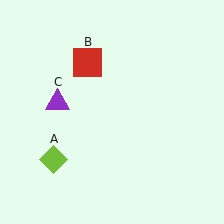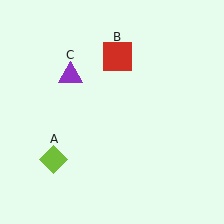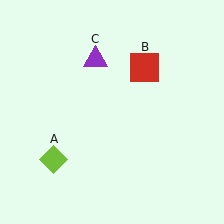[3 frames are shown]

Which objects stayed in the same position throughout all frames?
Lime diamond (object A) remained stationary.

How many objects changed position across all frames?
2 objects changed position: red square (object B), purple triangle (object C).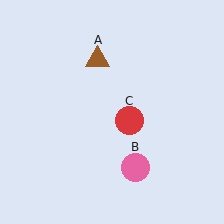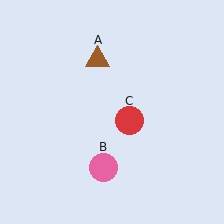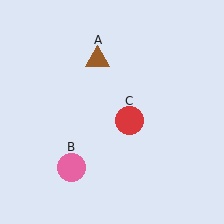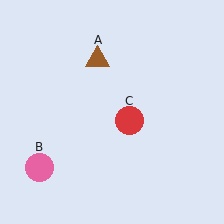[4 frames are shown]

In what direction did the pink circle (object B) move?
The pink circle (object B) moved left.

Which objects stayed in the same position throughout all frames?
Brown triangle (object A) and red circle (object C) remained stationary.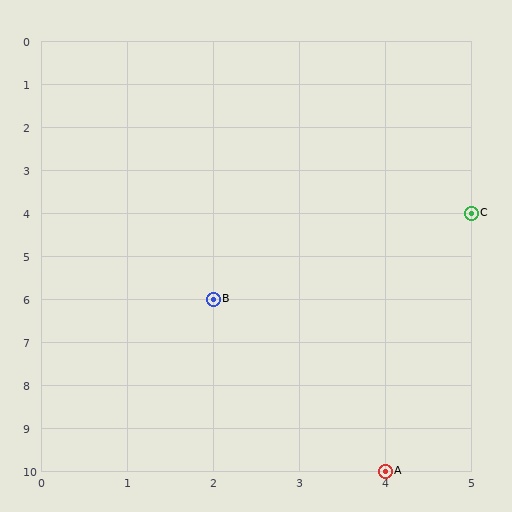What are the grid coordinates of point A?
Point A is at grid coordinates (4, 10).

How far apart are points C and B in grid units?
Points C and B are 3 columns and 2 rows apart (about 3.6 grid units diagonally).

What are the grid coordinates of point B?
Point B is at grid coordinates (2, 6).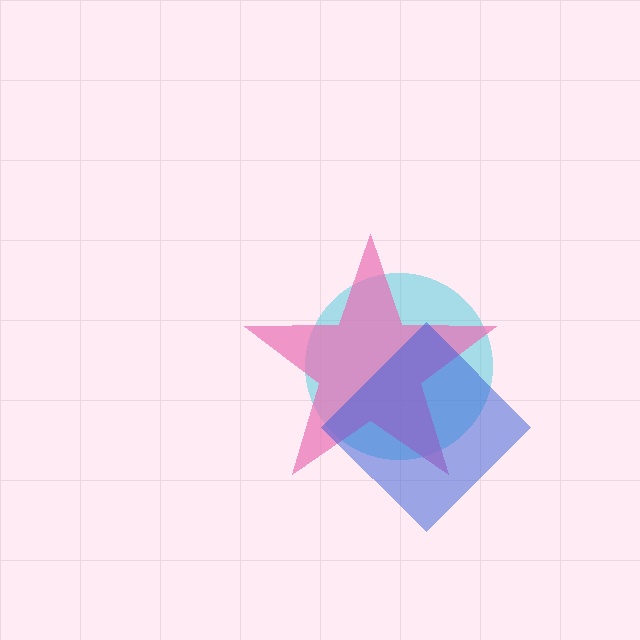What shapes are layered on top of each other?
The layered shapes are: a cyan circle, a pink star, a blue diamond.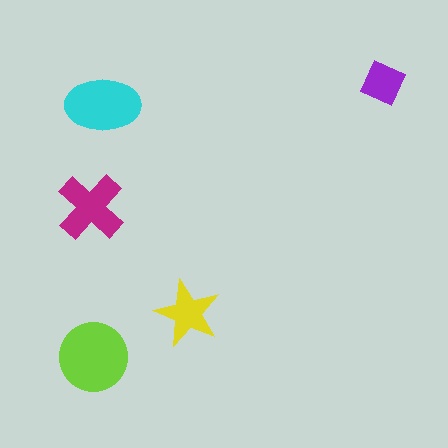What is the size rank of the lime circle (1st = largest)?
1st.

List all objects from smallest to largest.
The purple diamond, the yellow star, the magenta cross, the cyan ellipse, the lime circle.